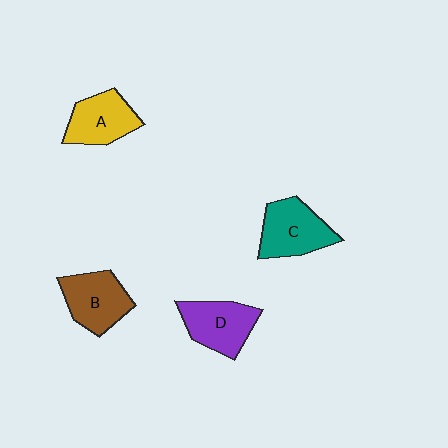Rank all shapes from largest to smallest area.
From largest to smallest: C (teal), D (purple), B (brown), A (yellow).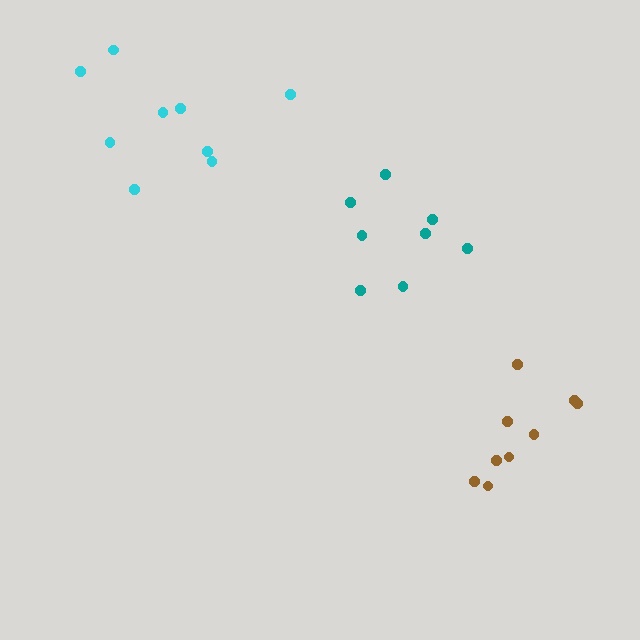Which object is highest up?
The cyan cluster is topmost.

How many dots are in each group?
Group 1: 9 dots, Group 2: 8 dots, Group 3: 9 dots (26 total).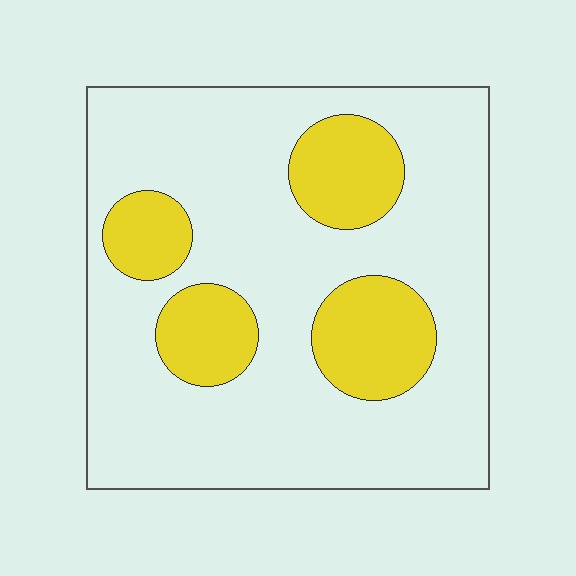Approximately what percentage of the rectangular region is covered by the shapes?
Approximately 25%.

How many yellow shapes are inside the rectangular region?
4.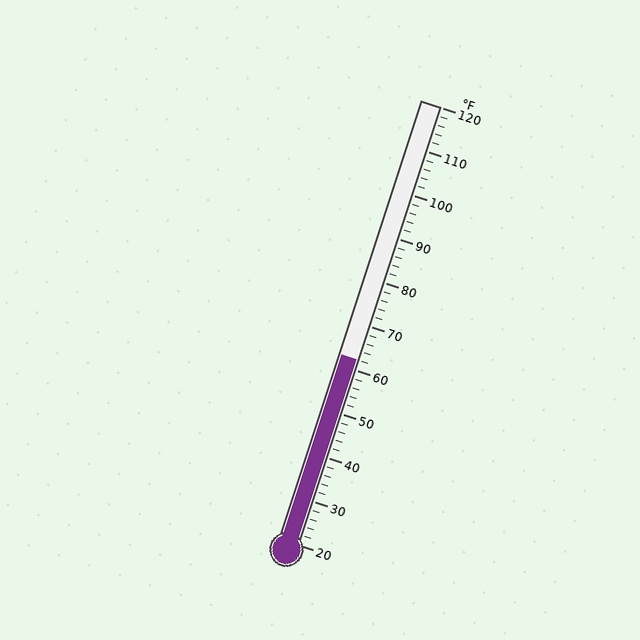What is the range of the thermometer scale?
The thermometer scale ranges from 20°F to 120°F.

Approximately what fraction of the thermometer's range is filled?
The thermometer is filled to approximately 40% of its range.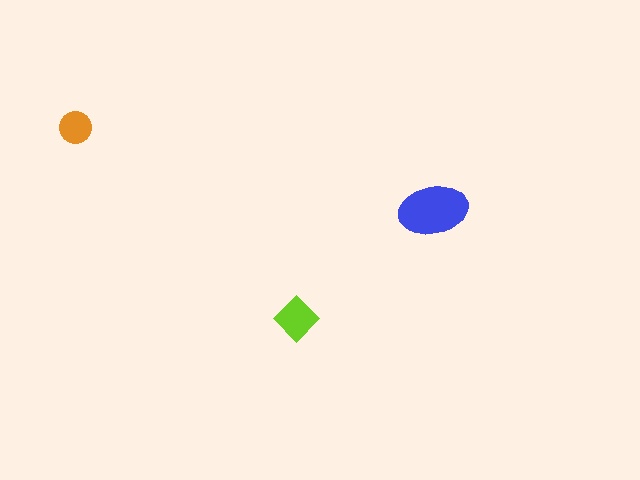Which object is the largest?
The blue ellipse.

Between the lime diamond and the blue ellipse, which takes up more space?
The blue ellipse.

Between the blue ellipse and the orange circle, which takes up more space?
The blue ellipse.